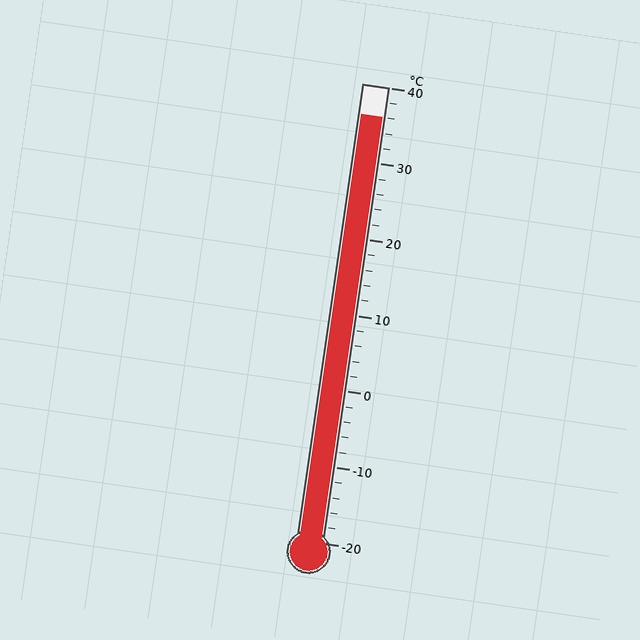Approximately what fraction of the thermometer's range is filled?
The thermometer is filled to approximately 95% of its range.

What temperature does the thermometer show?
The thermometer shows approximately 36°C.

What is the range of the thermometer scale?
The thermometer scale ranges from -20°C to 40°C.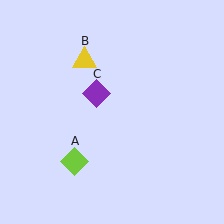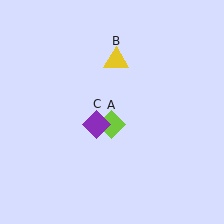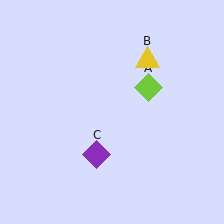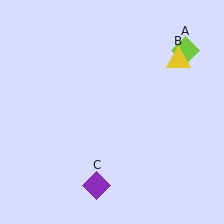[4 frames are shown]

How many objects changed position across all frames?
3 objects changed position: lime diamond (object A), yellow triangle (object B), purple diamond (object C).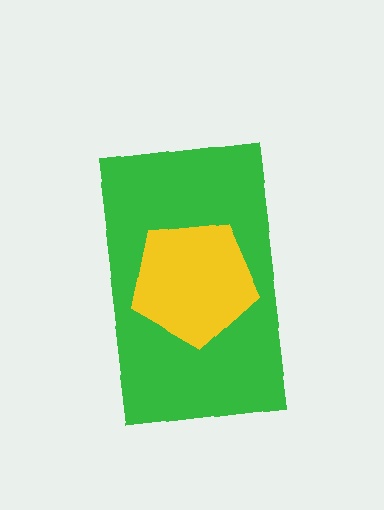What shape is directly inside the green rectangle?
The yellow pentagon.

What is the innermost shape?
The yellow pentagon.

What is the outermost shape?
The green rectangle.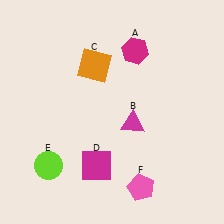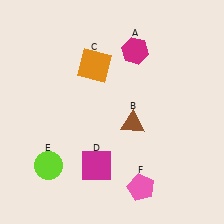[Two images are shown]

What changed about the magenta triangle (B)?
In Image 1, B is magenta. In Image 2, it changed to brown.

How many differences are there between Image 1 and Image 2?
There is 1 difference between the two images.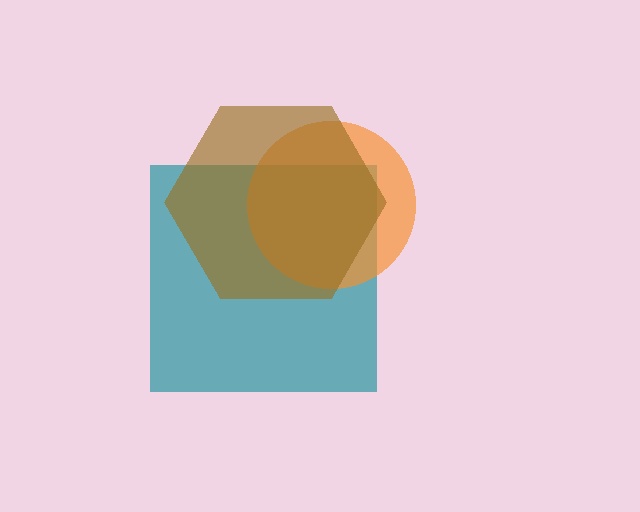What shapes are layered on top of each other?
The layered shapes are: a teal square, an orange circle, a brown hexagon.